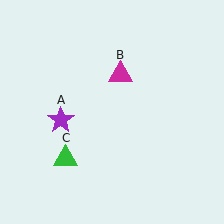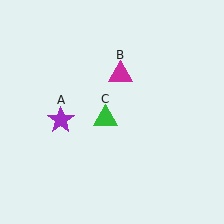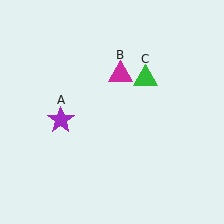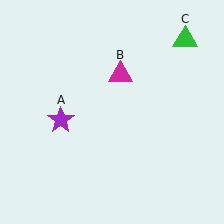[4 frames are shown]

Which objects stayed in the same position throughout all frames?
Purple star (object A) and magenta triangle (object B) remained stationary.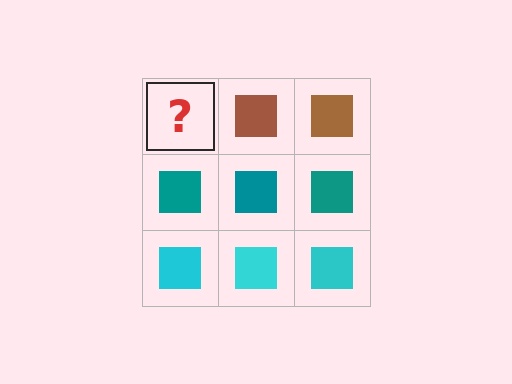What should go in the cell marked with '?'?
The missing cell should contain a brown square.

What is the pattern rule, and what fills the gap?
The rule is that each row has a consistent color. The gap should be filled with a brown square.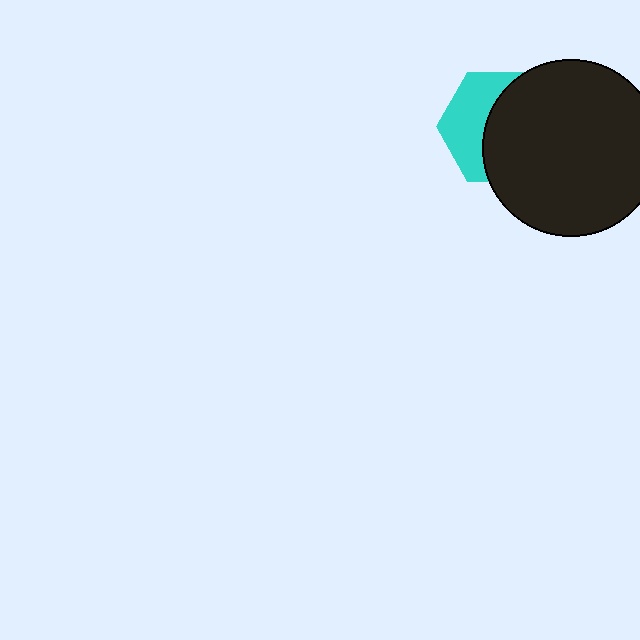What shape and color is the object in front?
The object in front is a black circle.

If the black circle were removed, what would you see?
You would see the complete cyan hexagon.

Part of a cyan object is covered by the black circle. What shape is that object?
It is a hexagon.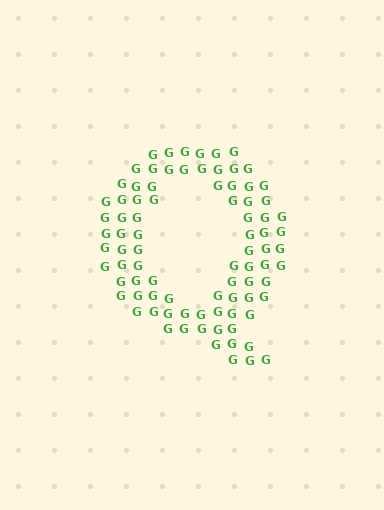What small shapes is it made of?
It is made of small letter G's.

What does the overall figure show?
The overall figure shows the letter Q.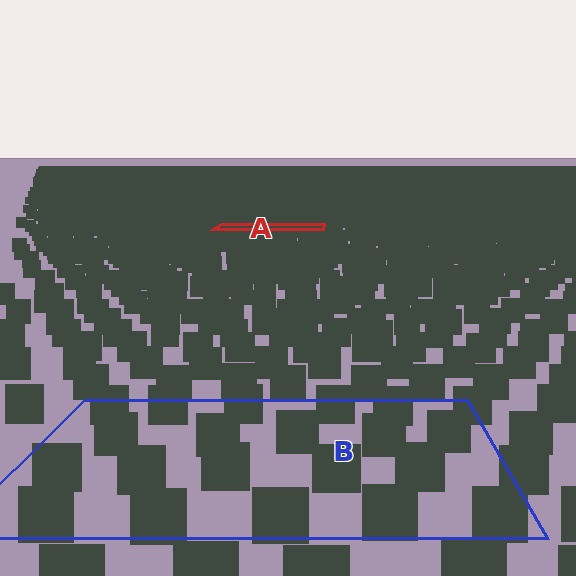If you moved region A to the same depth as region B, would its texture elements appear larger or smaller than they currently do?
They would appear larger. At a closer depth, the same texture elements are projected at a bigger on-screen size.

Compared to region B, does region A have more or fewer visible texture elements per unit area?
Region A has more texture elements per unit area — they are packed more densely because it is farther away.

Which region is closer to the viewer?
Region B is closer. The texture elements there are larger and more spread out.